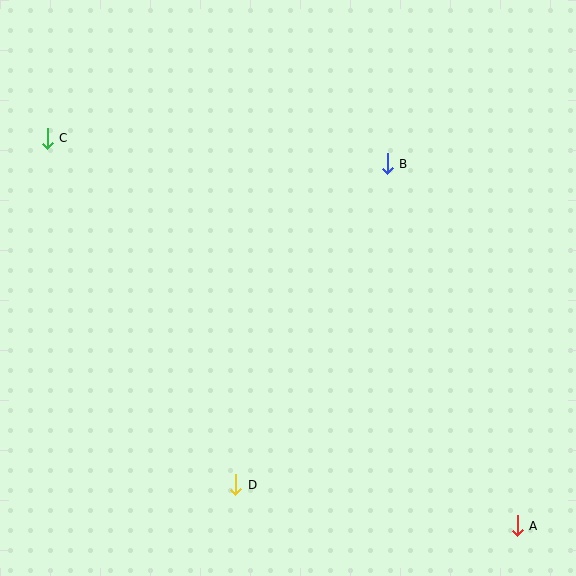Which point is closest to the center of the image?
Point B at (387, 164) is closest to the center.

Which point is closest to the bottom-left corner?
Point D is closest to the bottom-left corner.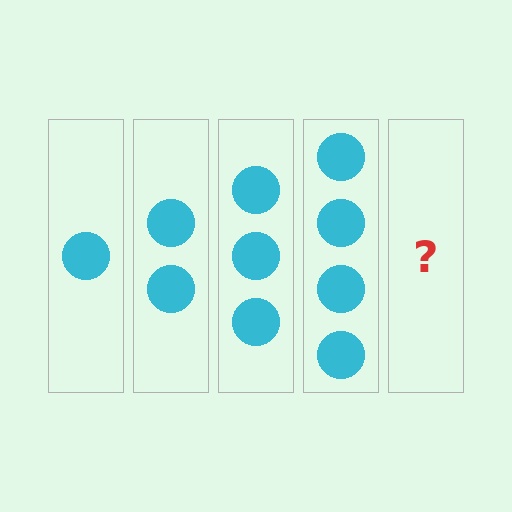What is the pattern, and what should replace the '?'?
The pattern is that each step adds one more circle. The '?' should be 5 circles.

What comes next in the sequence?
The next element should be 5 circles.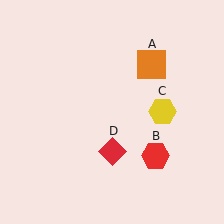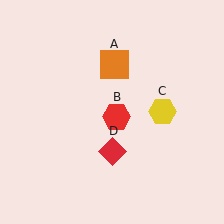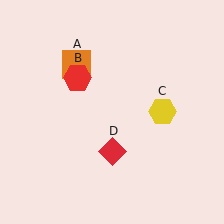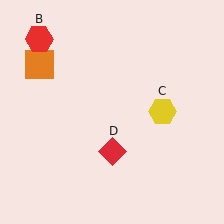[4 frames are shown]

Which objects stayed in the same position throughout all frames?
Yellow hexagon (object C) and red diamond (object D) remained stationary.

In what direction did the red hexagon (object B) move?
The red hexagon (object B) moved up and to the left.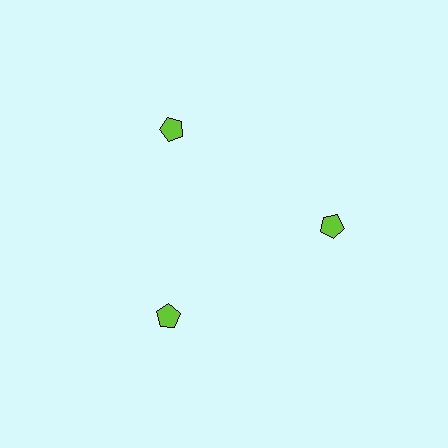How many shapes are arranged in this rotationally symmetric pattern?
There are 3 shapes, arranged in 3 groups of 1.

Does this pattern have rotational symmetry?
Yes, this pattern has 3-fold rotational symmetry. It looks the same after rotating 120 degrees around the center.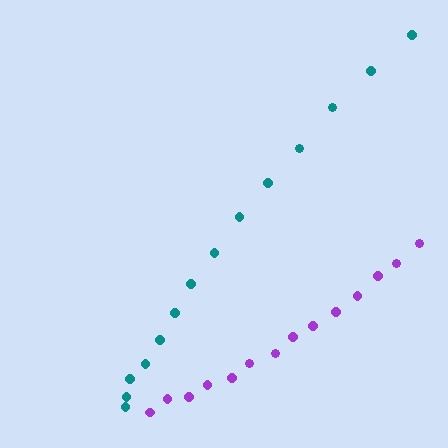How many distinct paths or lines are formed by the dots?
There are 2 distinct paths.